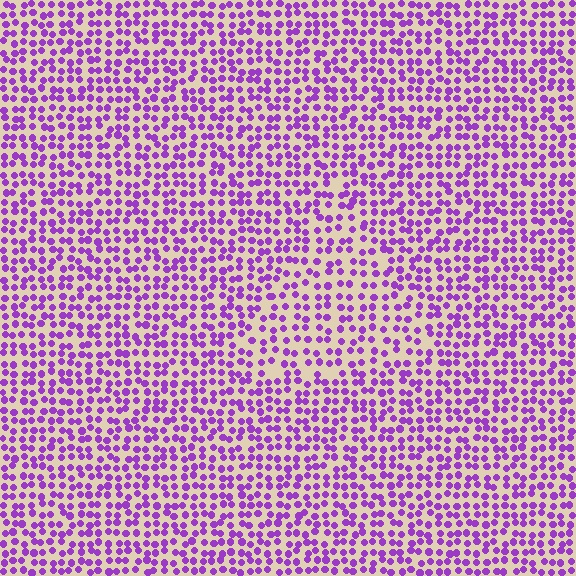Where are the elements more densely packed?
The elements are more densely packed outside the triangle boundary.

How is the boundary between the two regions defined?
The boundary is defined by a change in element density (approximately 1.4x ratio). All elements are the same color, size, and shape.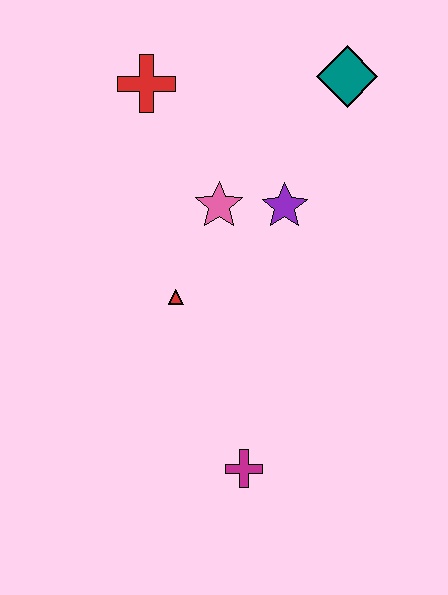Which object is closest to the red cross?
The pink star is closest to the red cross.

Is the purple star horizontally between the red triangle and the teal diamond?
Yes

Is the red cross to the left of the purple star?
Yes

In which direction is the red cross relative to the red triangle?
The red cross is above the red triangle.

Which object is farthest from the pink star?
The magenta cross is farthest from the pink star.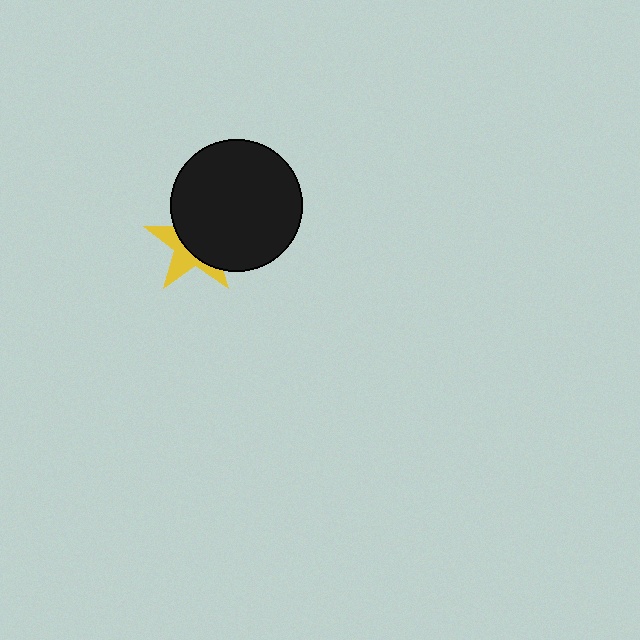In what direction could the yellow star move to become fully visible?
The yellow star could move toward the lower-left. That would shift it out from behind the black circle entirely.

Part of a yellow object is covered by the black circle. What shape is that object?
It is a star.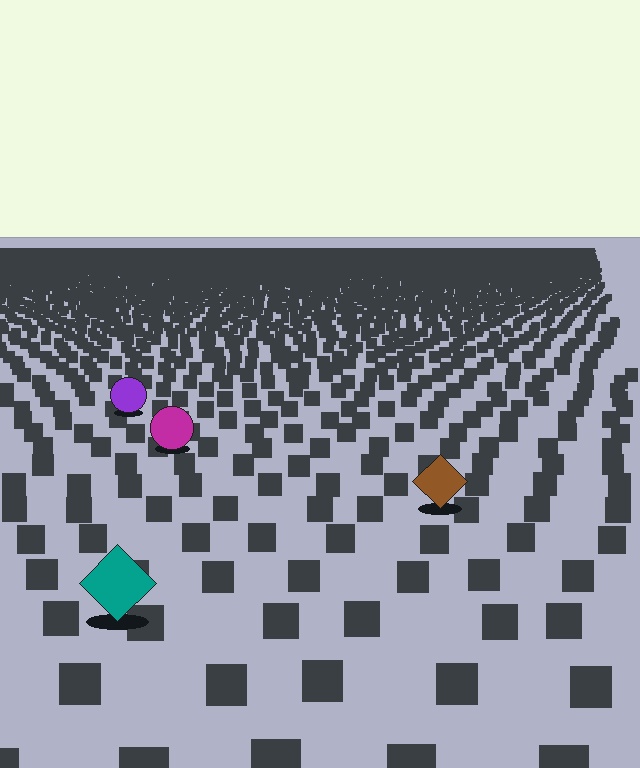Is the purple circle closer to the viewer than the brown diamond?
No. The brown diamond is closer — you can tell from the texture gradient: the ground texture is coarser near it.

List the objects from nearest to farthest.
From nearest to farthest: the teal diamond, the brown diamond, the magenta circle, the purple circle.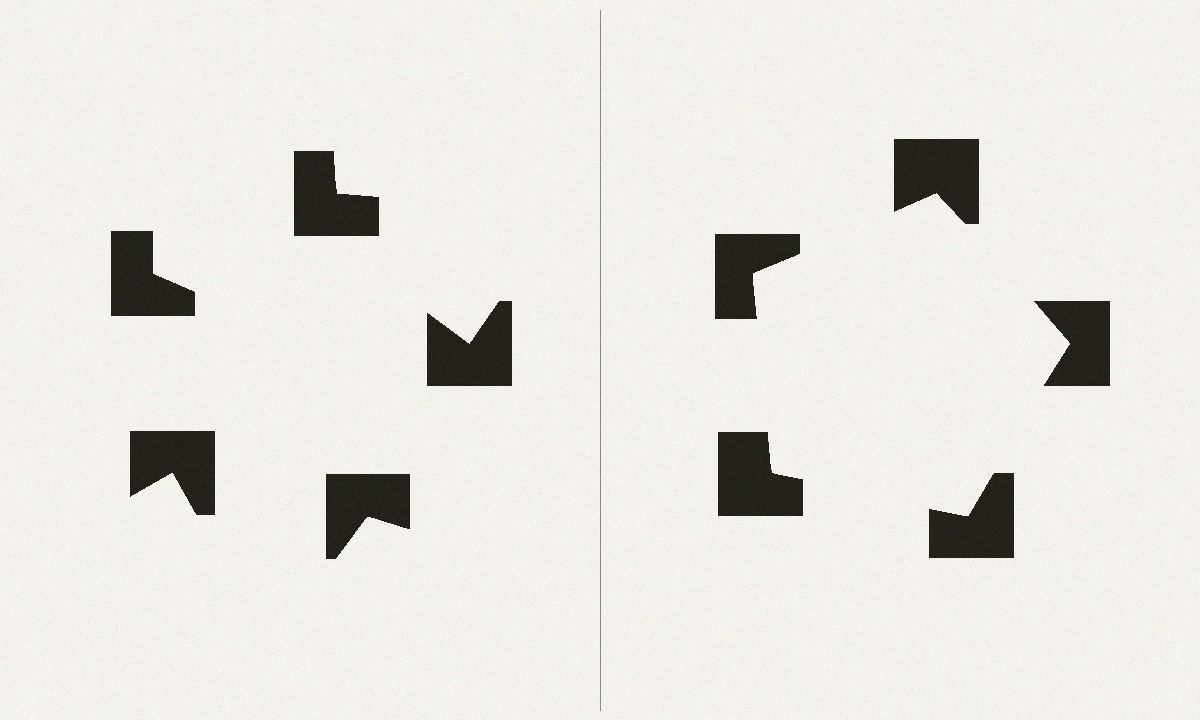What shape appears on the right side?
An illusory pentagon.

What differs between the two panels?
The notched squares are positioned identically on both sides; only the wedge orientations differ. On the right they align to a pentagon; on the left they are misaligned.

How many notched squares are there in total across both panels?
10 — 5 on each side.